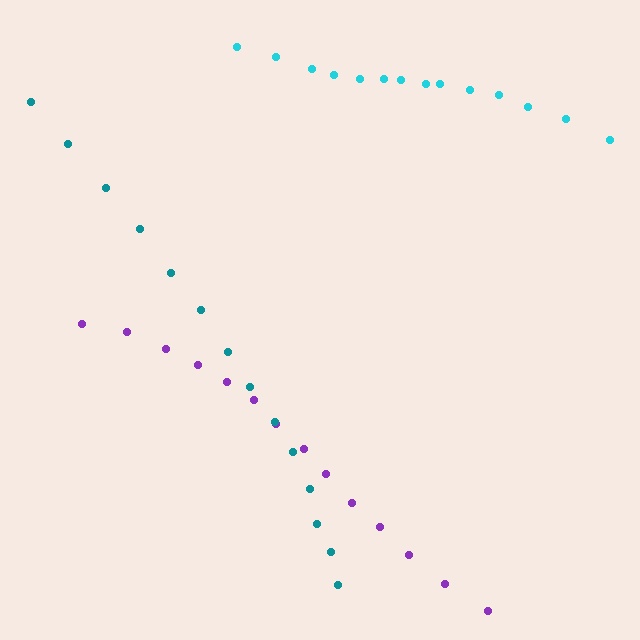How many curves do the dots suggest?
There are 3 distinct paths.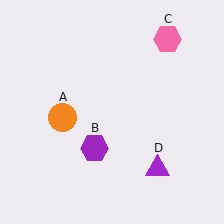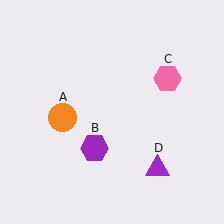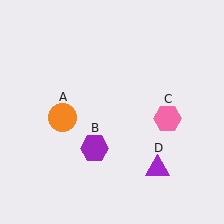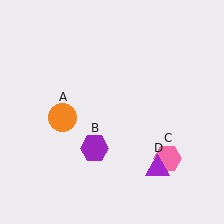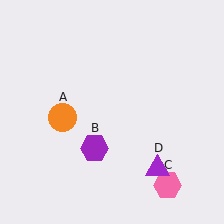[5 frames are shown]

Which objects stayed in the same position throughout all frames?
Orange circle (object A) and purple hexagon (object B) and purple triangle (object D) remained stationary.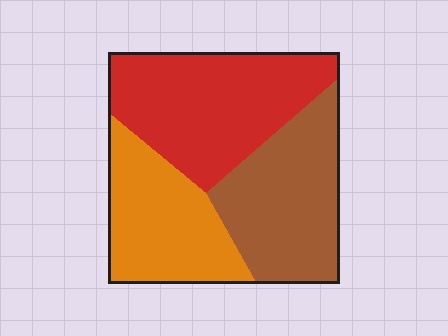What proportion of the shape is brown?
Brown takes up about one third (1/3) of the shape.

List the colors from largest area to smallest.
From largest to smallest: red, brown, orange.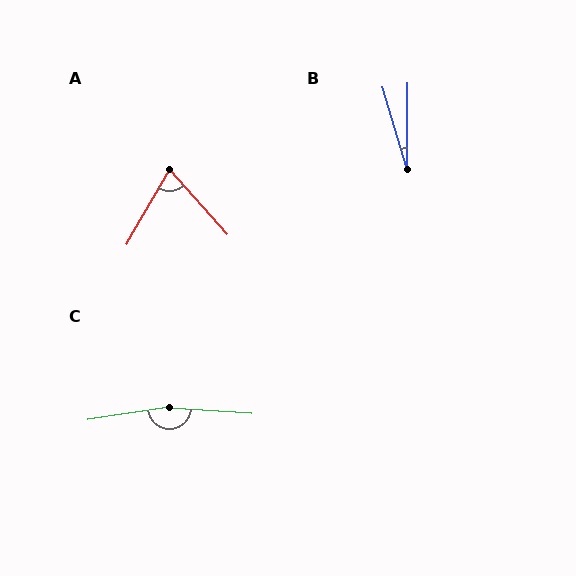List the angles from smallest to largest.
B (17°), A (72°), C (168°).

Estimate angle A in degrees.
Approximately 72 degrees.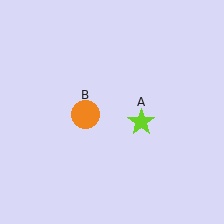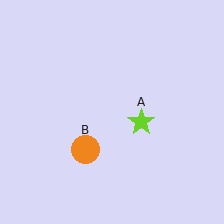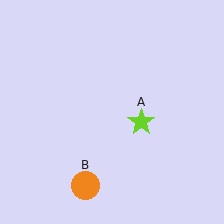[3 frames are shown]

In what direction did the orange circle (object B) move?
The orange circle (object B) moved down.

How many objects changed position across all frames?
1 object changed position: orange circle (object B).